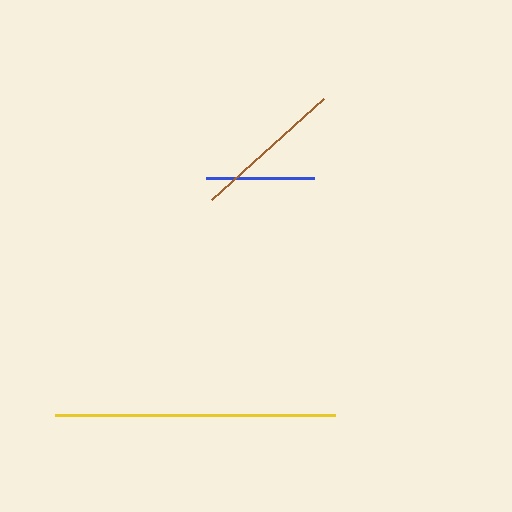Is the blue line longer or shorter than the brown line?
The brown line is longer than the blue line.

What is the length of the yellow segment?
The yellow segment is approximately 280 pixels long.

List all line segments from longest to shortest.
From longest to shortest: yellow, brown, blue.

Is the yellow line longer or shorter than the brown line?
The yellow line is longer than the brown line.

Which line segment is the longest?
The yellow line is the longest at approximately 280 pixels.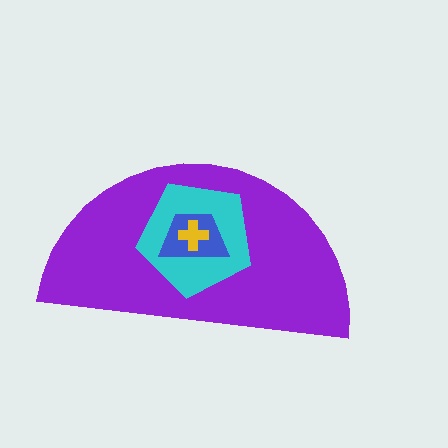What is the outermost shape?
The purple semicircle.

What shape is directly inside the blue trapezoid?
The yellow cross.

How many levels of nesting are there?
4.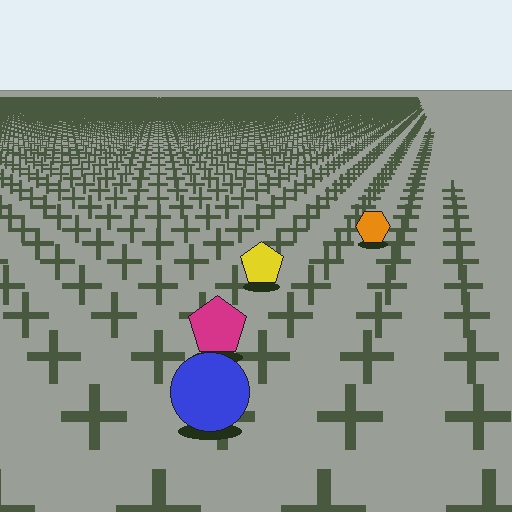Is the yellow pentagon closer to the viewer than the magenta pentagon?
No. The magenta pentagon is closer — you can tell from the texture gradient: the ground texture is coarser near it.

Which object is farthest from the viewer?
The orange hexagon is farthest from the viewer. It appears smaller and the ground texture around it is denser.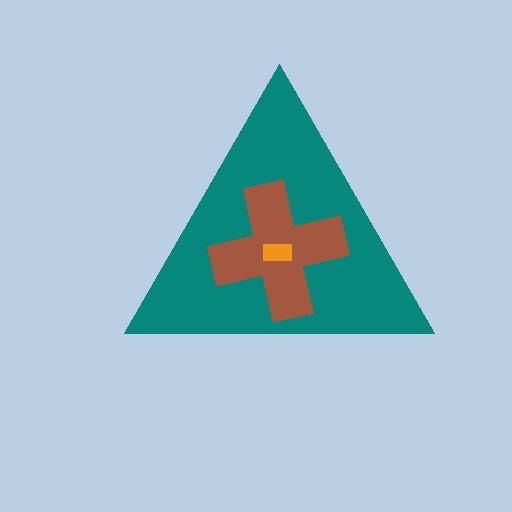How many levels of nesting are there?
3.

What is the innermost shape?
The orange rectangle.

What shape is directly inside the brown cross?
The orange rectangle.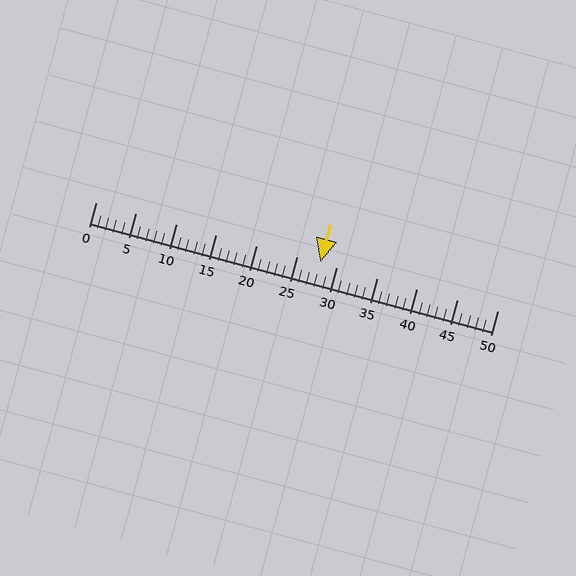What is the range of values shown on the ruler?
The ruler shows values from 0 to 50.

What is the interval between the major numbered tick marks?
The major tick marks are spaced 5 units apart.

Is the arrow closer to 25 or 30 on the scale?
The arrow is closer to 30.